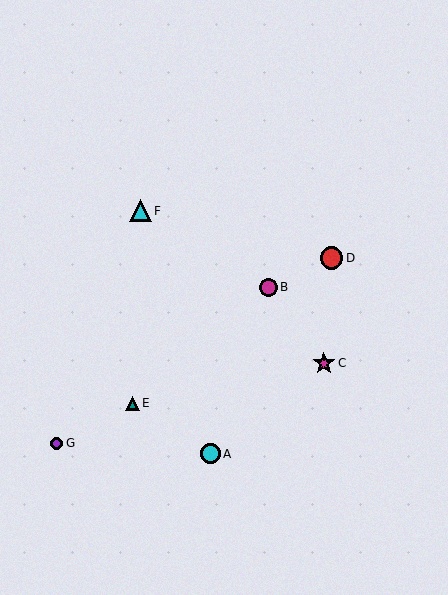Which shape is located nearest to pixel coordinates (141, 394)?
The teal triangle (labeled E) at (132, 403) is nearest to that location.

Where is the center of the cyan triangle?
The center of the cyan triangle is at (140, 211).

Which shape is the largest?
The red circle (labeled D) is the largest.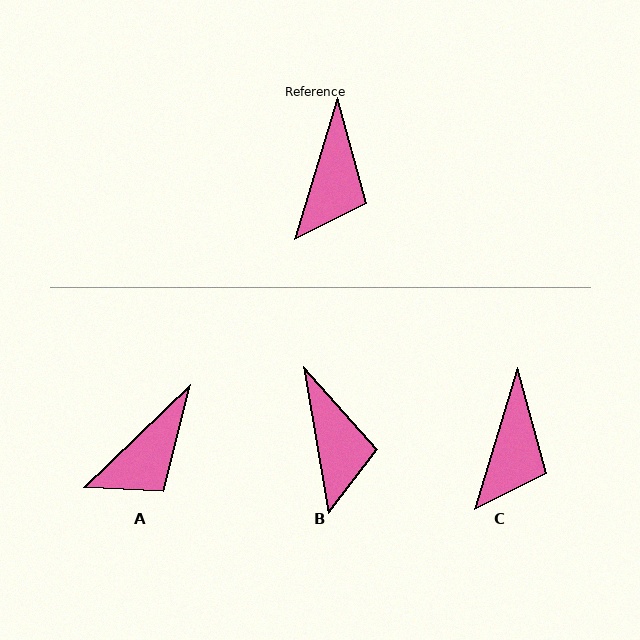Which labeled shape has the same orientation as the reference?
C.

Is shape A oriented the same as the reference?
No, it is off by about 29 degrees.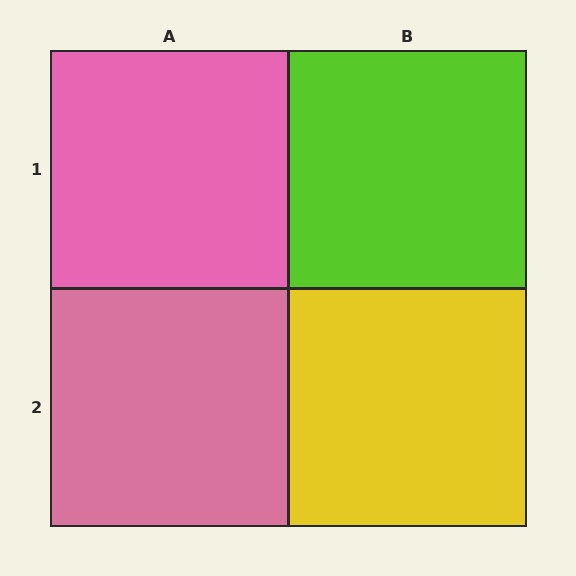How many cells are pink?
2 cells are pink.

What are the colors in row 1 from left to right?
Pink, lime.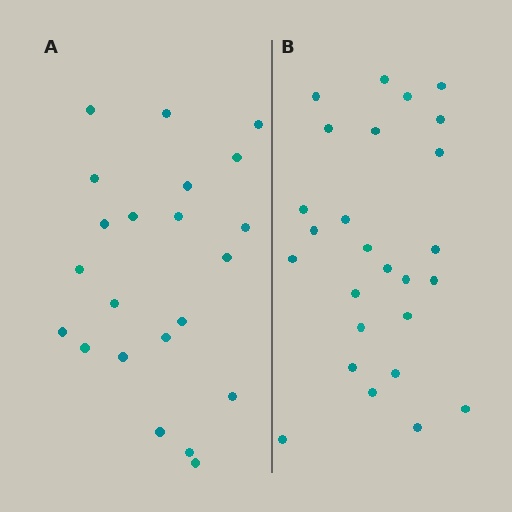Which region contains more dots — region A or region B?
Region B (the right region) has more dots.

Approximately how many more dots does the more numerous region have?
Region B has about 4 more dots than region A.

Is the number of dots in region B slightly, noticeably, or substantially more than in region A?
Region B has only slightly more — the two regions are fairly close. The ratio is roughly 1.2 to 1.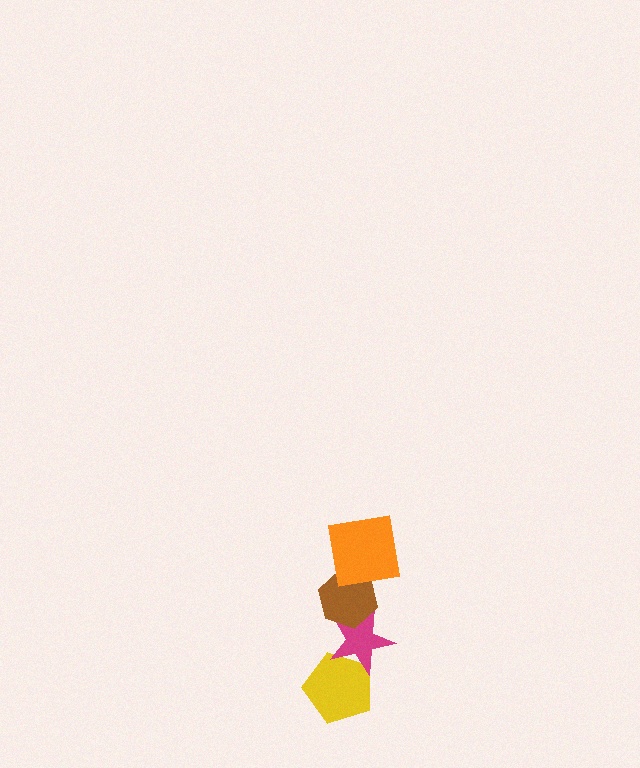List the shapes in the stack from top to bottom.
From top to bottom: the orange square, the brown hexagon, the magenta star, the yellow pentagon.